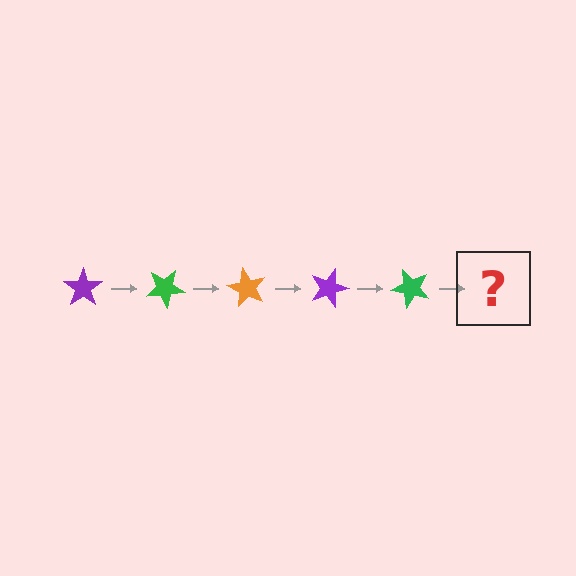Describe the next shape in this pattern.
It should be an orange star, rotated 150 degrees from the start.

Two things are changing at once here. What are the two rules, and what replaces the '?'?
The two rules are that it rotates 30 degrees each step and the color cycles through purple, green, and orange. The '?' should be an orange star, rotated 150 degrees from the start.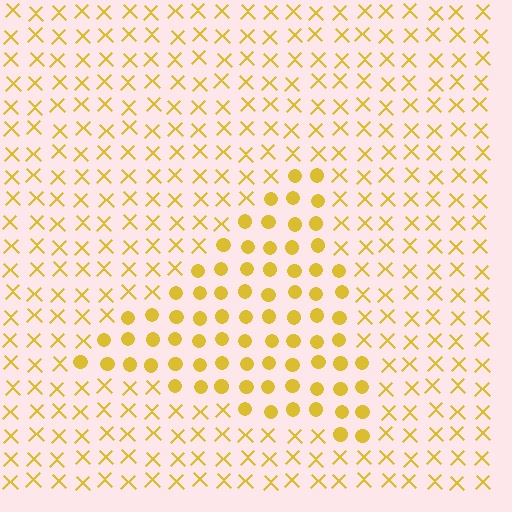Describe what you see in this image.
The image is filled with small yellow elements arranged in a uniform grid. A triangle-shaped region contains circles, while the surrounding area contains X marks. The boundary is defined purely by the change in element shape.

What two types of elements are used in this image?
The image uses circles inside the triangle region and X marks outside it.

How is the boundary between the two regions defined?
The boundary is defined by a change in element shape: circles inside vs. X marks outside. All elements share the same color and spacing.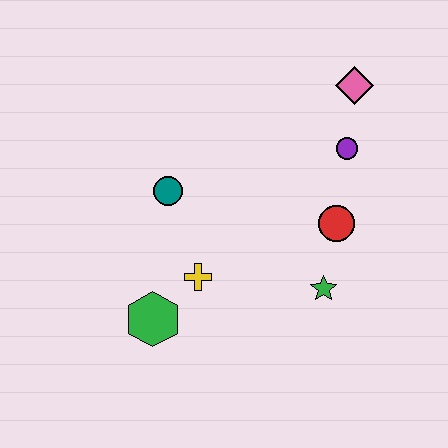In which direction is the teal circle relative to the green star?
The teal circle is to the left of the green star.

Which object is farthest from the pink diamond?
The green hexagon is farthest from the pink diamond.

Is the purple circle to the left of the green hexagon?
No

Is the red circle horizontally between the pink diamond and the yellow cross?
Yes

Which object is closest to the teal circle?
The yellow cross is closest to the teal circle.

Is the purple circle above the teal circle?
Yes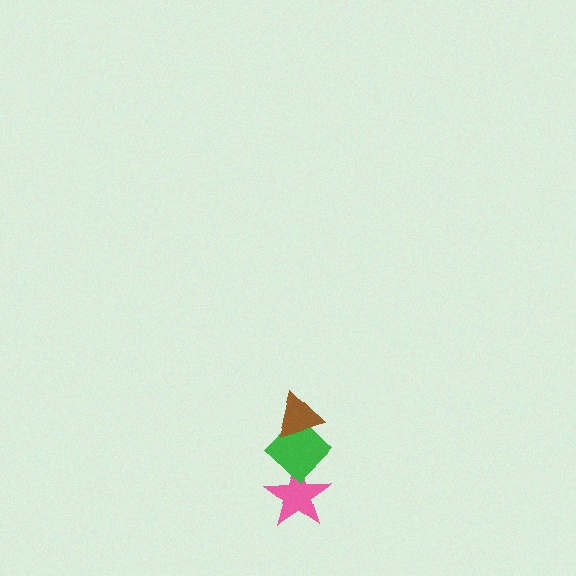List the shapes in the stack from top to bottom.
From top to bottom: the brown triangle, the green diamond, the pink star.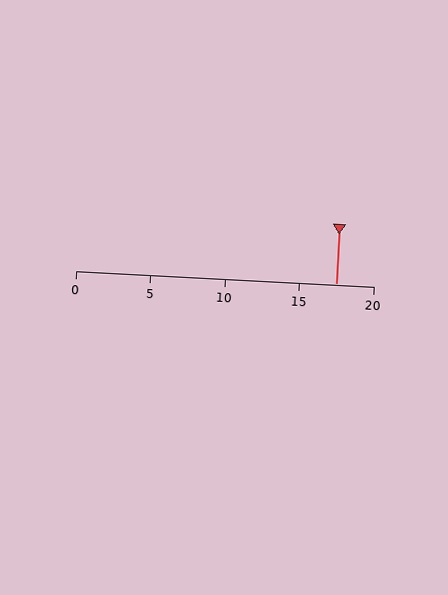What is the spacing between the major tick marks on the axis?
The major ticks are spaced 5 apart.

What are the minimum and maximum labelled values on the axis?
The axis runs from 0 to 20.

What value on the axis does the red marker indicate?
The marker indicates approximately 17.5.